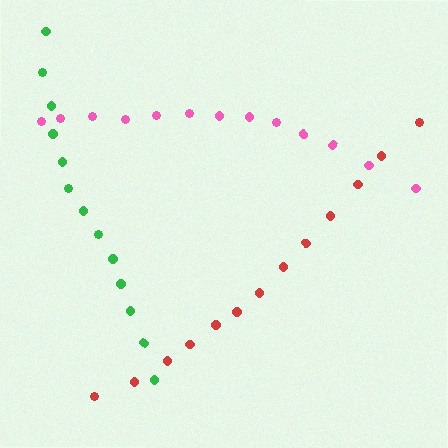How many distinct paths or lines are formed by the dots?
There are 3 distinct paths.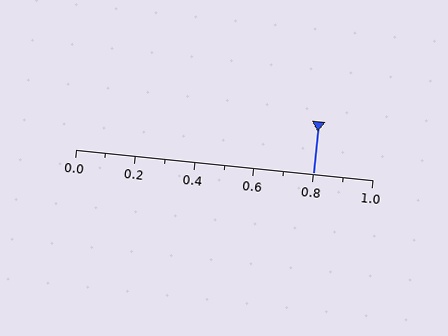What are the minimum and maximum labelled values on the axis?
The axis runs from 0.0 to 1.0.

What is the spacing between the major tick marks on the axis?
The major ticks are spaced 0.2 apart.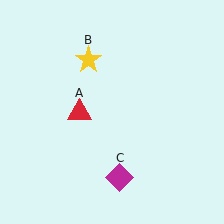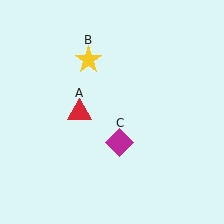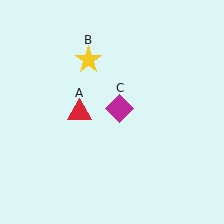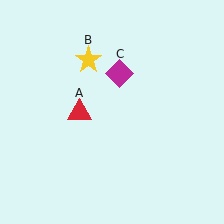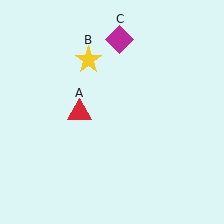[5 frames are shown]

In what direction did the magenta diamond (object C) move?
The magenta diamond (object C) moved up.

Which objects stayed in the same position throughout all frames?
Red triangle (object A) and yellow star (object B) remained stationary.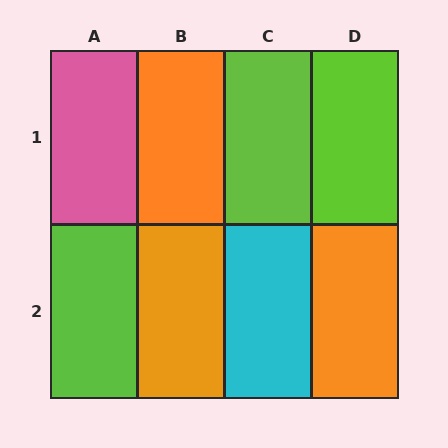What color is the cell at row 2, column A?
Lime.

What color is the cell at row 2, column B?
Orange.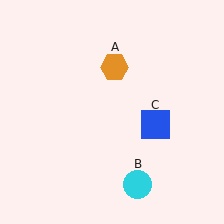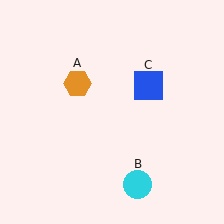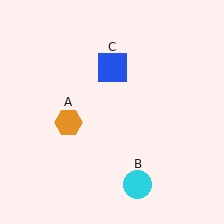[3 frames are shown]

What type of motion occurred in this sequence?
The orange hexagon (object A), blue square (object C) rotated counterclockwise around the center of the scene.